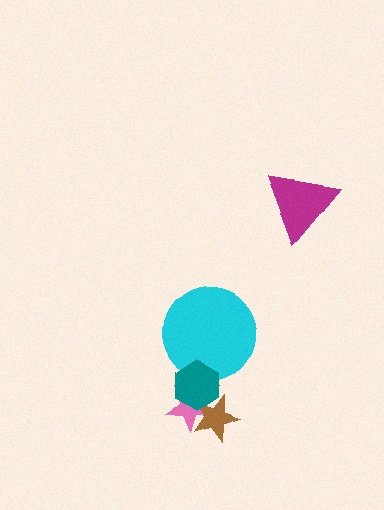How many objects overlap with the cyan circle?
1 object overlaps with the cyan circle.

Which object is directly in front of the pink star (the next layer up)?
The brown star is directly in front of the pink star.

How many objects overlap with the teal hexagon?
3 objects overlap with the teal hexagon.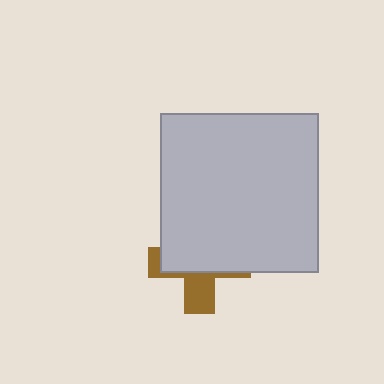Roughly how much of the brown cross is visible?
A small part of it is visible (roughly 35%).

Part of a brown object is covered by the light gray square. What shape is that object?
It is a cross.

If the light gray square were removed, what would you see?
You would see the complete brown cross.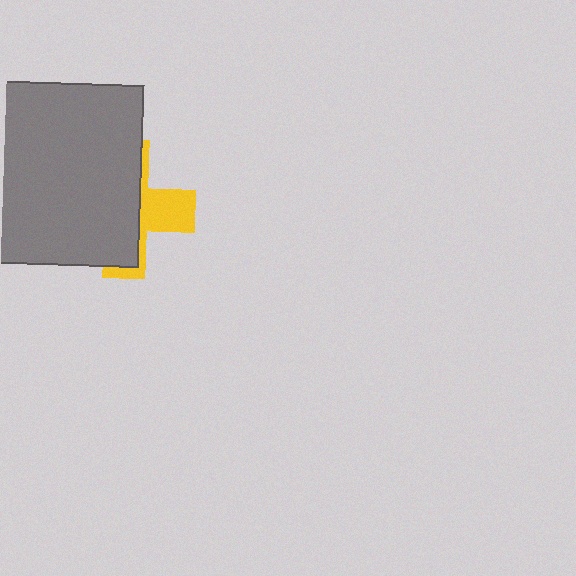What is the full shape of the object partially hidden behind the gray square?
The partially hidden object is a yellow cross.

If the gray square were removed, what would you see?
You would see the complete yellow cross.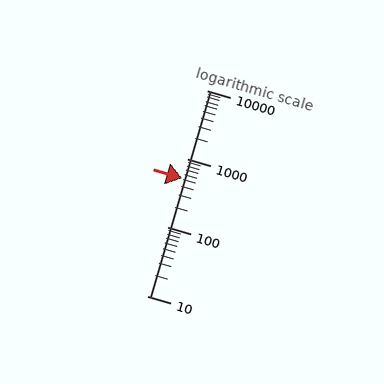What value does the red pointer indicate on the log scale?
The pointer indicates approximately 520.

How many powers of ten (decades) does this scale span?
The scale spans 3 decades, from 10 to 10000.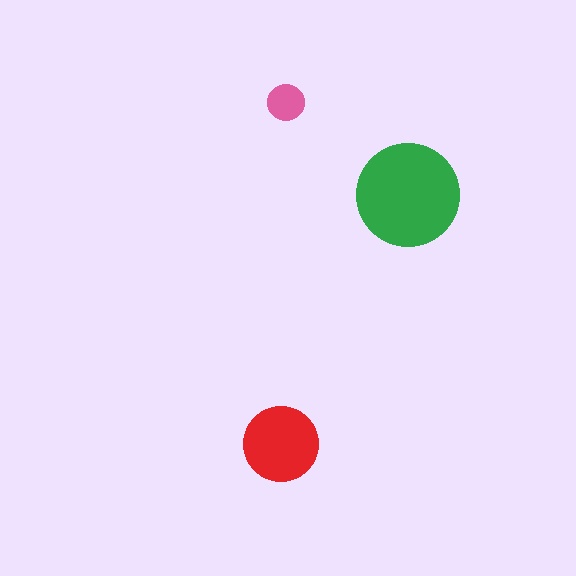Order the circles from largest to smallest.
the green one, the red one, the pink one.